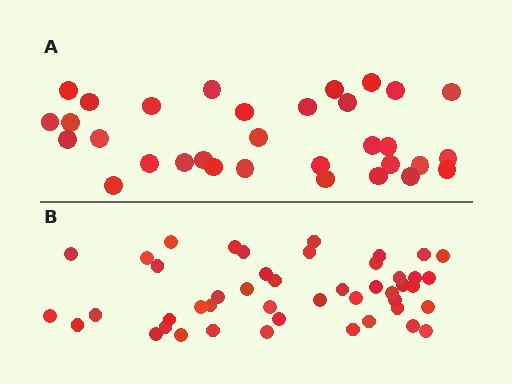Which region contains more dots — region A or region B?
Region B (the bottom region) has more dots.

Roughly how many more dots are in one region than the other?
Region B has approximately 15 more dots than region A.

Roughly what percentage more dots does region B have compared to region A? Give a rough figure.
About 45% more.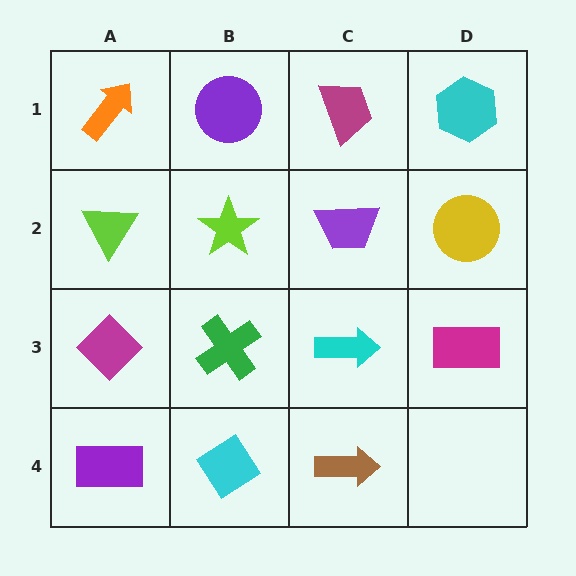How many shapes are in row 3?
4 shapes.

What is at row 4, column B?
A cyan diamond.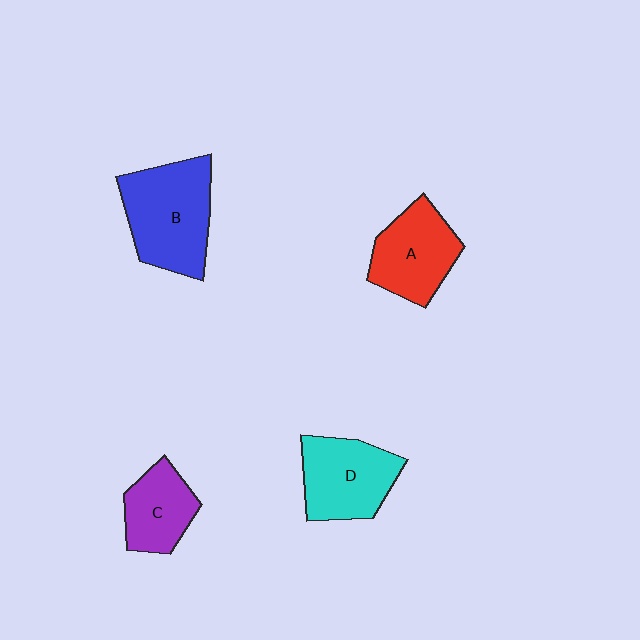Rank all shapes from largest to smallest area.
From largest to smallest: B (blue), D (cyan), A (red), C (purple).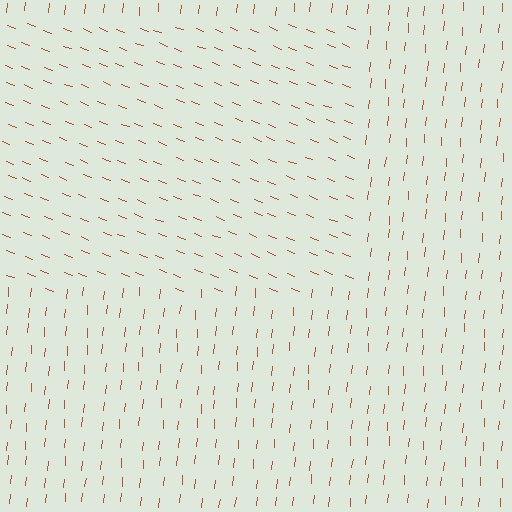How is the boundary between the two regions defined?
The boundary is defined purely by a change in line orientation (approximately 73 degrees difference). All lines are the same color and thickness.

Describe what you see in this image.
The image is filled with small brown line segments. A rectangle region in the image has lines oriented differently from the surrounding lines, creating a visible texture boundary.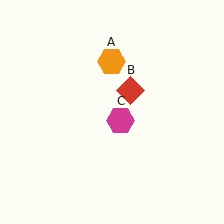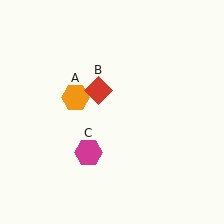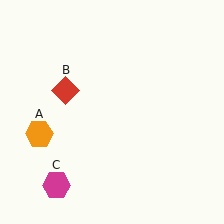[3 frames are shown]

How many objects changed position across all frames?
3 objects changed position: orange hexagon (object A), red diamond (object B), magenta hexagon (object C).